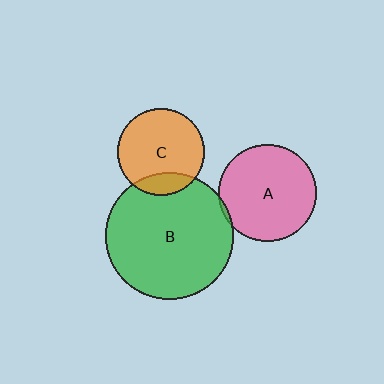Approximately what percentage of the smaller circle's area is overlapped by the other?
Approximately 15%.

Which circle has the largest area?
Circle B (green).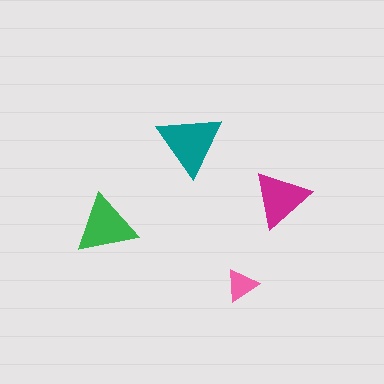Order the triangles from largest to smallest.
the teal one, the green one, the magenta one, the pink one.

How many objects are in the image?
There are 4 objects in the image.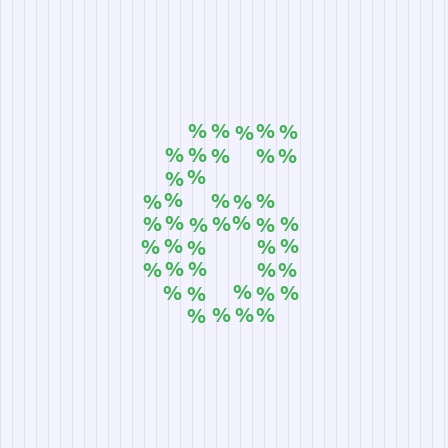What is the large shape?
The large shape is the digit 6.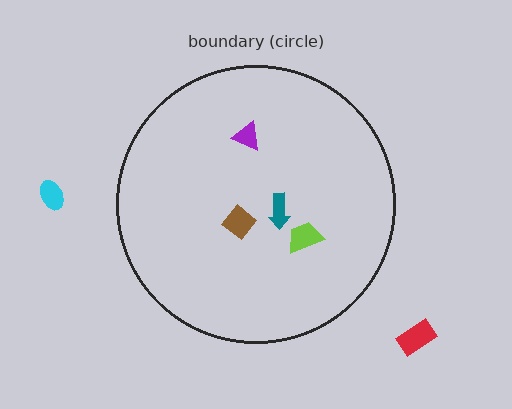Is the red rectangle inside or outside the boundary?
Outside.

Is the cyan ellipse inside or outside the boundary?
Outside.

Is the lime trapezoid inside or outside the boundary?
Inside.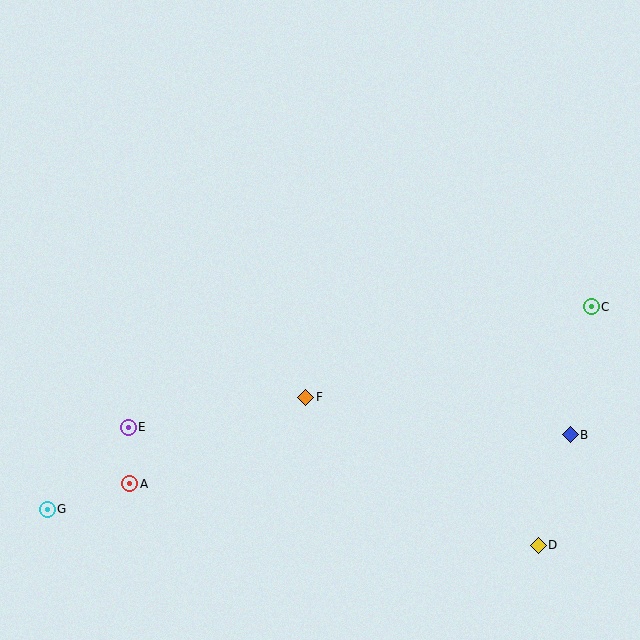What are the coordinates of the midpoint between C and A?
The midpoint between C and A is at (361, 395).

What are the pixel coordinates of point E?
Point E is at (128, 427).